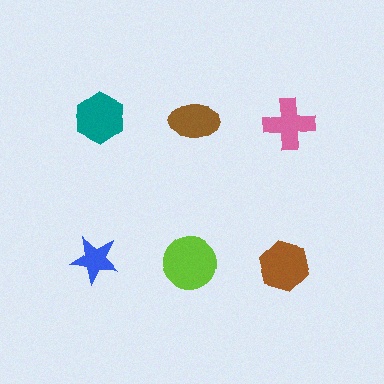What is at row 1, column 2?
A brown ellipse.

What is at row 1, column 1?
A teal hexagon.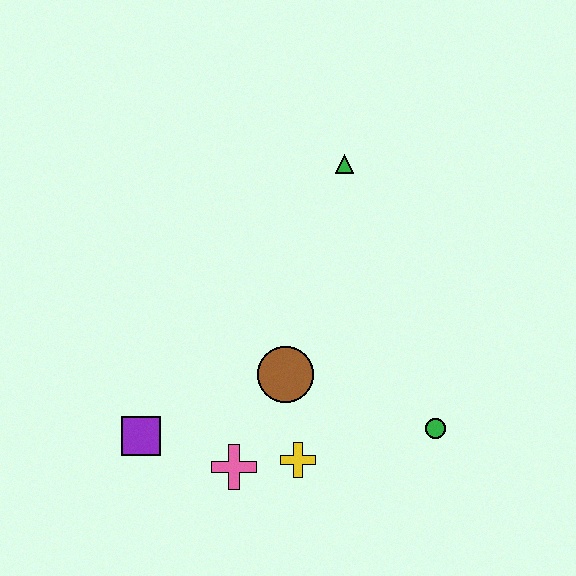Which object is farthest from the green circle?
The purple square is farthest from the green circle.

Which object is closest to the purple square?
The pink cross is closest to the purple square.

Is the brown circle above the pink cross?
Yes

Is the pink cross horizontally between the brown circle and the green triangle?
No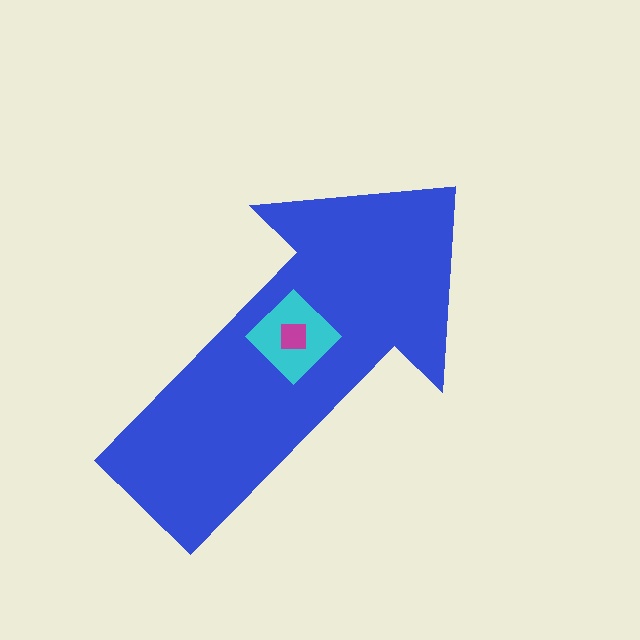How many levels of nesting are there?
3.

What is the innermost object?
The magenta square.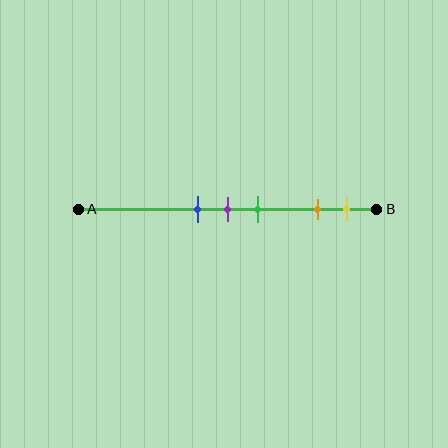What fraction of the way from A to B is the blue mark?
The blue mark is approximately 40% (0.4) of the way from A to B.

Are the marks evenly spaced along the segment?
No, the marks are not evenly spaced.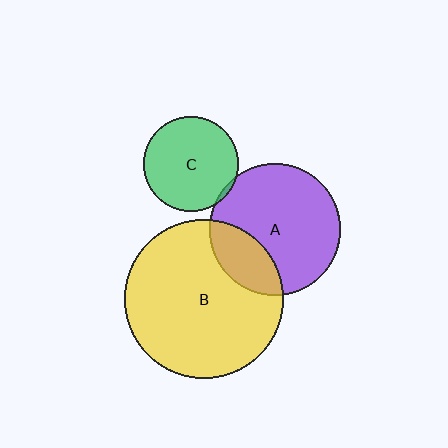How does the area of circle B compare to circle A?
Approximately 1.5 times.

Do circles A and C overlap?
Yes.